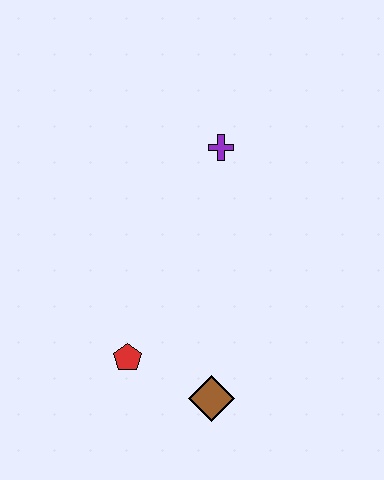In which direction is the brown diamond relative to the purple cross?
The brown diamond is below the purple cross.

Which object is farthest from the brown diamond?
The purple cross is farthest from the brown diamond.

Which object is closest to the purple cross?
The red pentagon is closest to the purple cross.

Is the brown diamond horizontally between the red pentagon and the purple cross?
Yes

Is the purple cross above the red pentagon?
Yes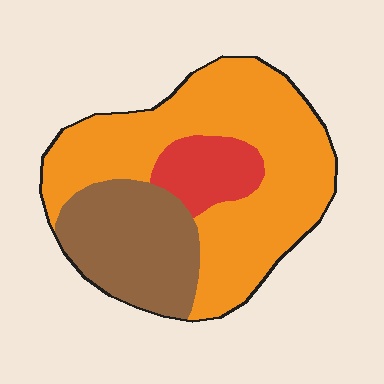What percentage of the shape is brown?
Brown covers 27% of the shape.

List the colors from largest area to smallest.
From largest to smallest: orange, brown, red.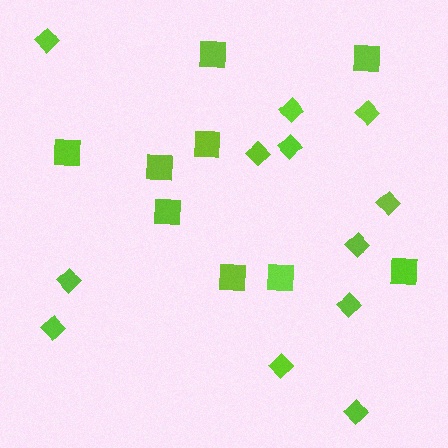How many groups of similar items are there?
There are 2 groups: one group of diamonds (12) and one group of squares (9).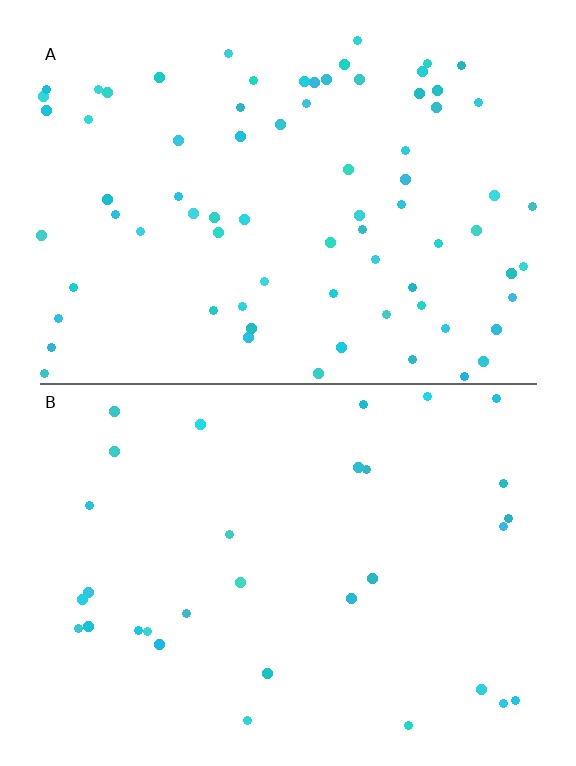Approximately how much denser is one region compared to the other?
Approximately 2.4× — region A over region B.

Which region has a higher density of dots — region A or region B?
A (the top).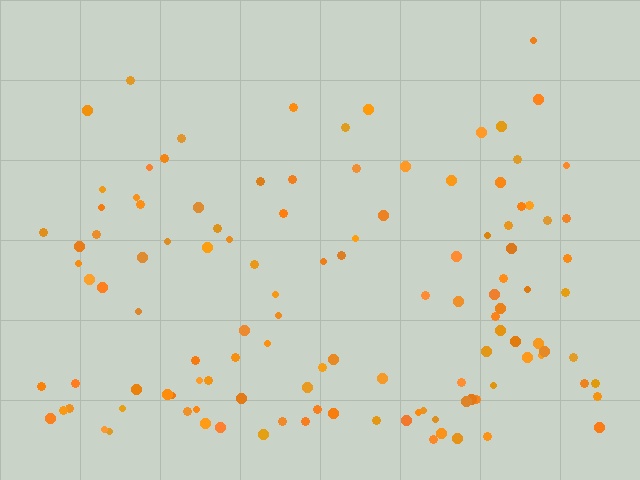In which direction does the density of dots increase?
From top to bottom, with the bottom side densest.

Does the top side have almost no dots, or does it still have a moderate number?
Still a moderate number, just noticeably fewer than the bottom.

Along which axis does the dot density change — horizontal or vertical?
Vertical.